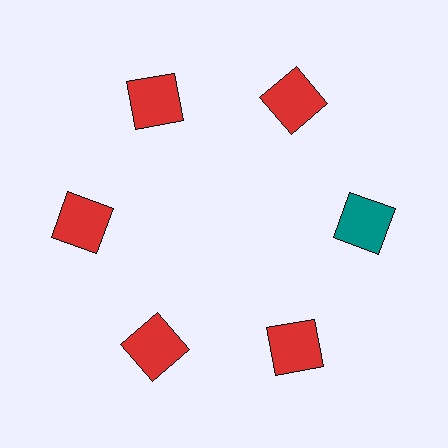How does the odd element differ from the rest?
It has a different color: teal instead of red.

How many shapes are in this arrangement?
There are 6 shapes arranged in a ring pattern.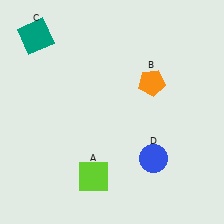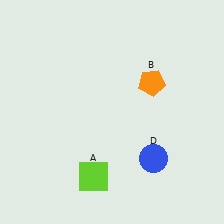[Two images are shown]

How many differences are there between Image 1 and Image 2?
There is 1 difference between the two images.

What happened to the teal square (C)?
The teal square (C) was removed in Image 2. It was in the top-left area of Image 1.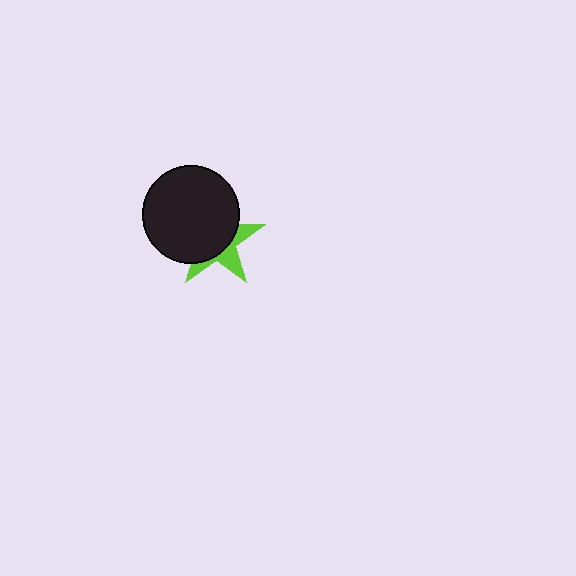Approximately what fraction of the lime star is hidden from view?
Roughly 65% of the lime star is hidden behind the black circle.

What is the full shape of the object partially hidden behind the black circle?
The partially hidden object is a lime star.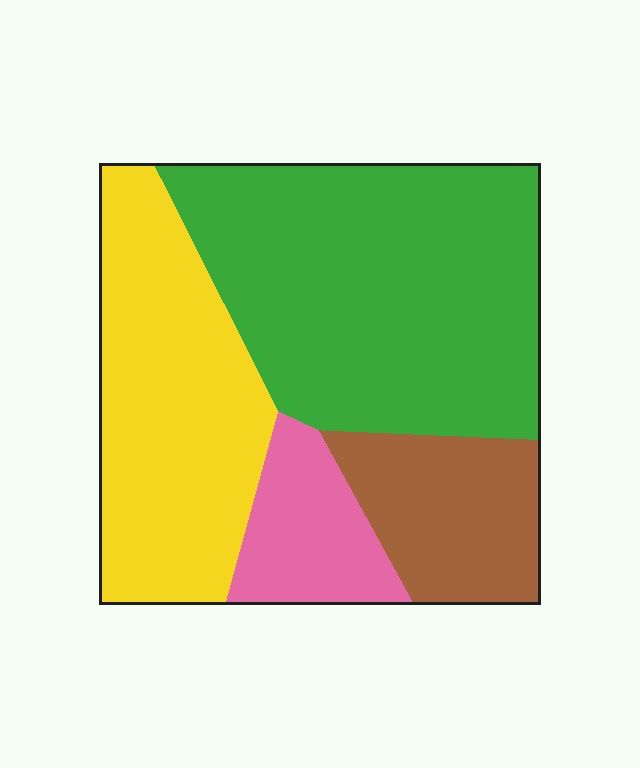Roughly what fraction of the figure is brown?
Brown covers around 15% of the figure.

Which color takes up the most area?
Green, at roughly 45%.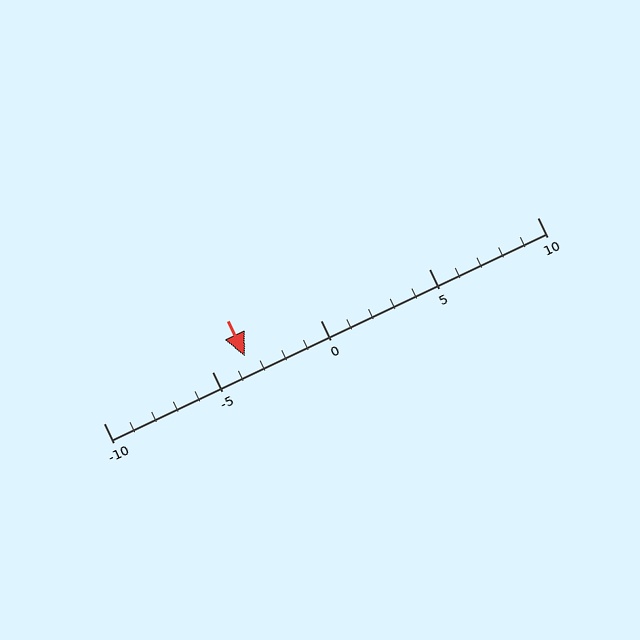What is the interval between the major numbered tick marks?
The major tick marks are spaced 5 units apart.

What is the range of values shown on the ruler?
The ruler shows values from -10 to 10.